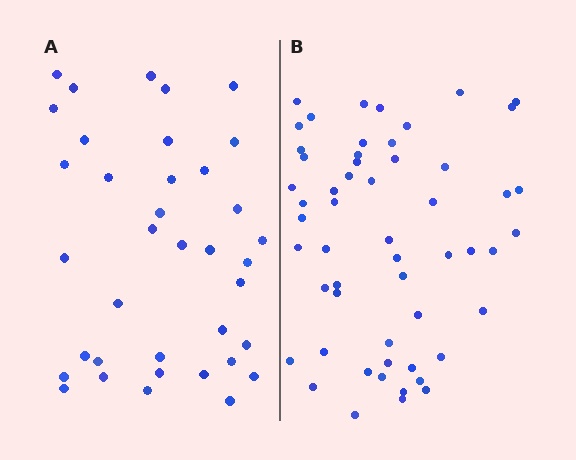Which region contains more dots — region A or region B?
Region B (the right region) has more dots.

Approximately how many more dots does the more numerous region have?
Region B has approximately 20 more dots than region A.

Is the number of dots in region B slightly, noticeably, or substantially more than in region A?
Region B has substantially more. The ratio is roughly 1.5 to 1.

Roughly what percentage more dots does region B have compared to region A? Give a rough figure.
About 50% more.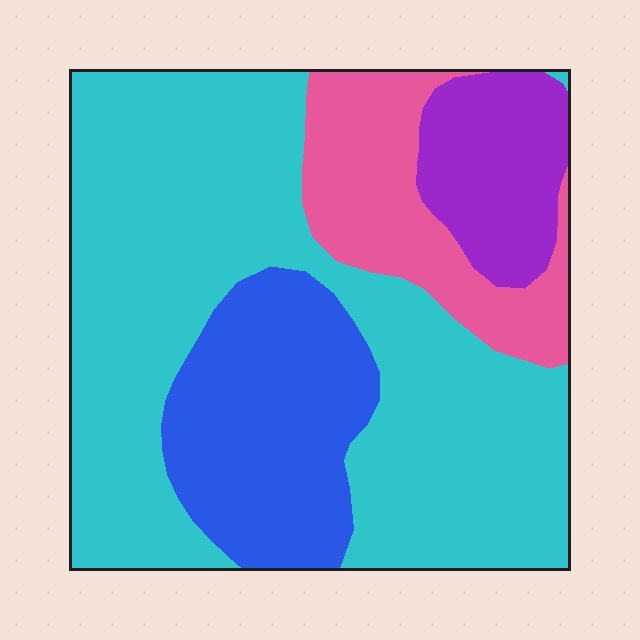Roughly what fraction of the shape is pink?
Pink takes up about one sixth (1/6) of the shape.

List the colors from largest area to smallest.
From largest to smallest: cyan, blue, pink, purple.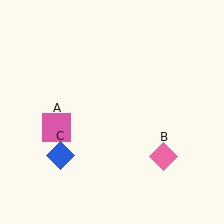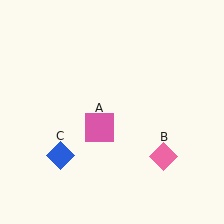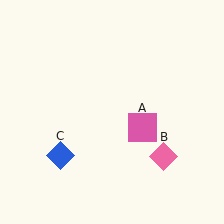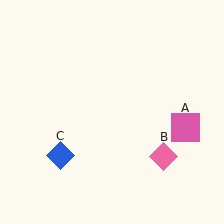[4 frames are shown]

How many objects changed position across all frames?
1 object changed position: pink square (object A).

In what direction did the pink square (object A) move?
The pink square (object A) moved right.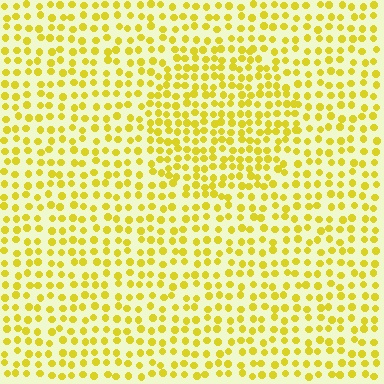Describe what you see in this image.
The image contains small yellow elements arranged at two different densities. A circle-shaped region is visible where the elements are more densely packed than the surrounding area.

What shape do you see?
I see a circle.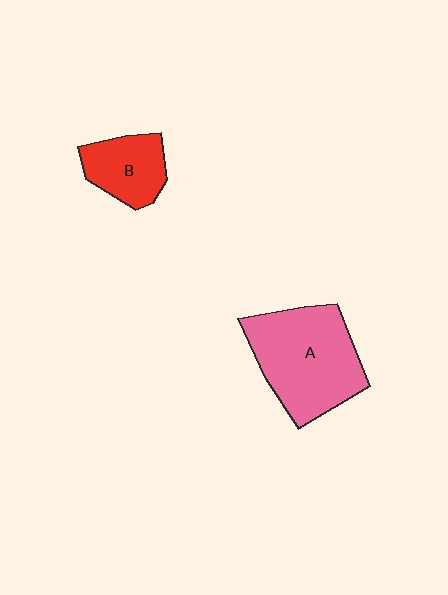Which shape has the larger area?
Shape A (pink).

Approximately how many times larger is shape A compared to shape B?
Approximately 2.1 times.